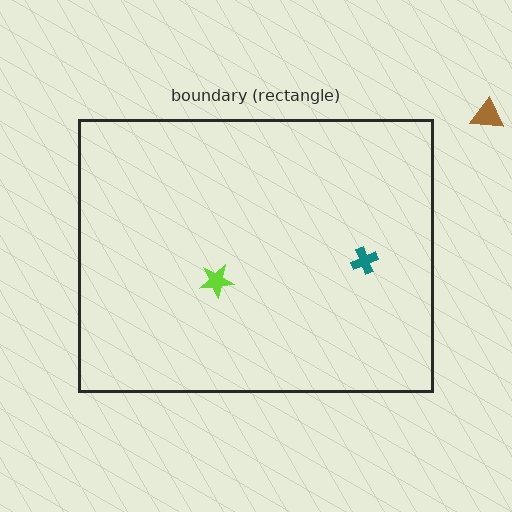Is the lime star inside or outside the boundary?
Inside.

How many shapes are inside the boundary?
2 inside, 1 outside.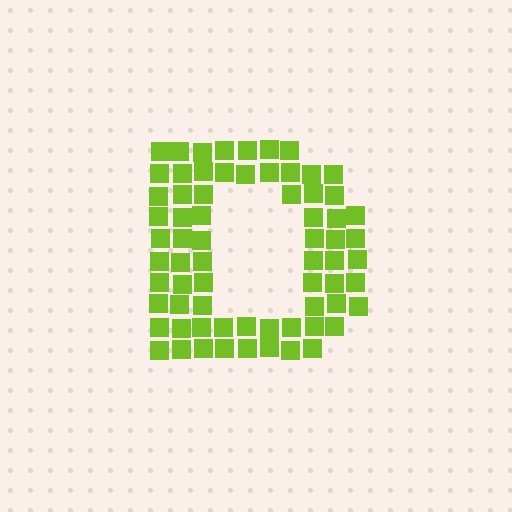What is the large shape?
The large shape is the letter D.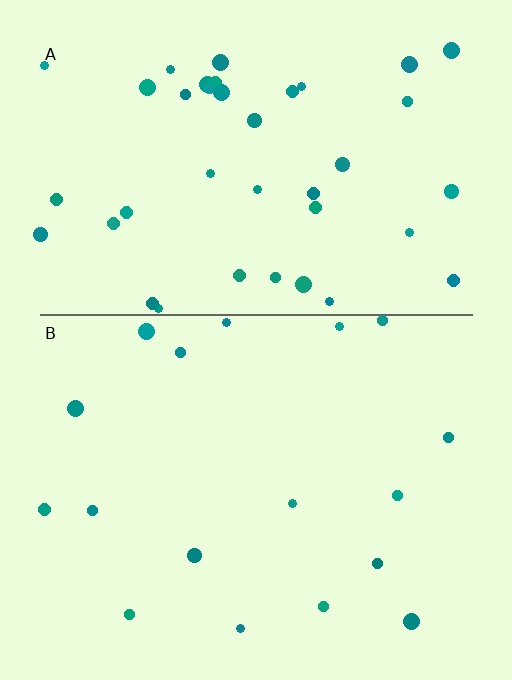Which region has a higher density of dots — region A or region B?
A (the top).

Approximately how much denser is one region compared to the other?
Approximately 2.3× — region A over region B.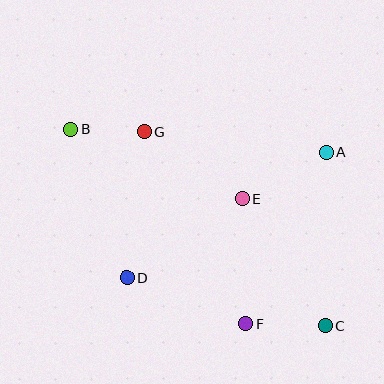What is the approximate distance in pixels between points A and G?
The distance between A and G is approximately 183 pixels.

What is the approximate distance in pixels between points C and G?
The distance between C and G is approximately 266 pixels.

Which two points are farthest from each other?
Points B and C are farthest from each other.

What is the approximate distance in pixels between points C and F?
The distance between C and F is approximately 79 pixels.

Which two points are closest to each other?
Points B and G are closest to each other.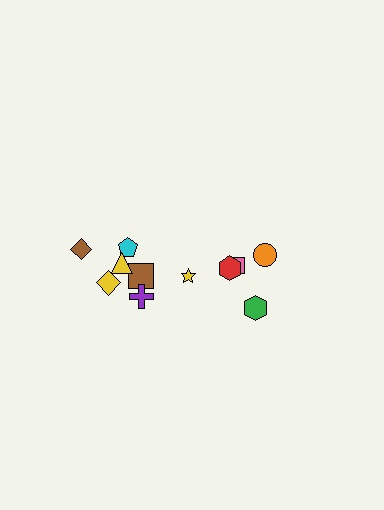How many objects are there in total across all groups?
There are 11 objects.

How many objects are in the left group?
There are 7 objects.